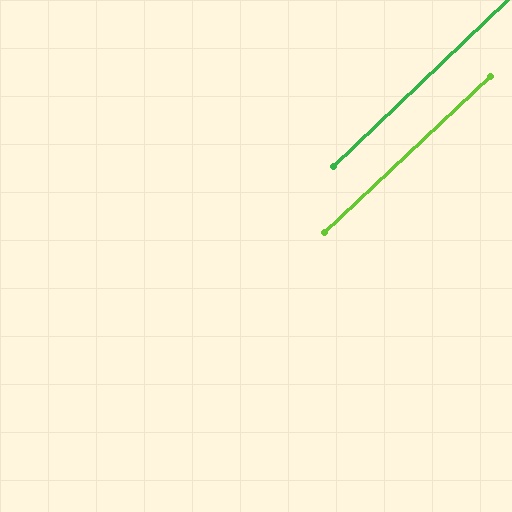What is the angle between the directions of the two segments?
Approximately 0 degrees.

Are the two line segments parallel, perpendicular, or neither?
Parallel — their directions differ by only 0.4°.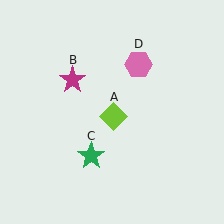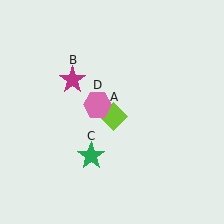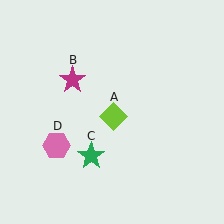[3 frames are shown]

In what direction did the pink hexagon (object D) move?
The pink hexagon (object D) moved down and to the left.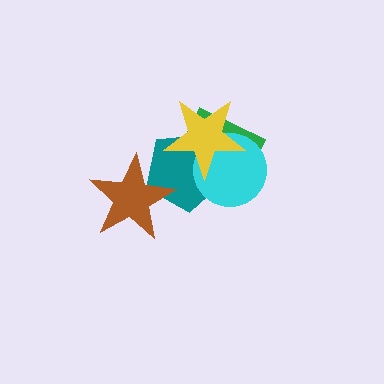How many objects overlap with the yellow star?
3 objects overlap with the yellow star.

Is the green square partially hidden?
Yes, it is partially covered by another shape.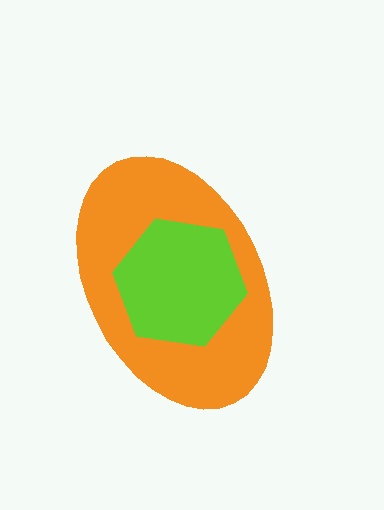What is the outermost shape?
The orange ellipse.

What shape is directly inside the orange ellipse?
The lime hexagon.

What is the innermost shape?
The lime hexagon.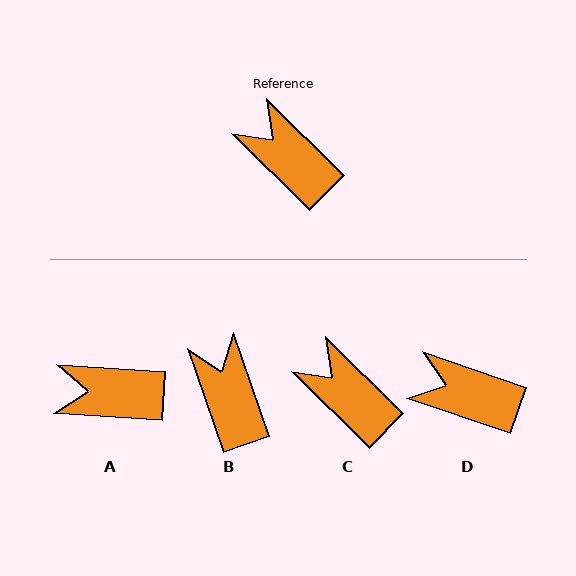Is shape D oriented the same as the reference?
No, it is off by about 26 degrees.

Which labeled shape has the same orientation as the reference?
C.